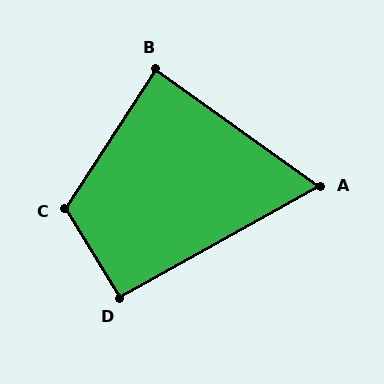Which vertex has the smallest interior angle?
A, at approximately 65 degrees.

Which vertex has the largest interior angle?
C, at approximately 115 degrees.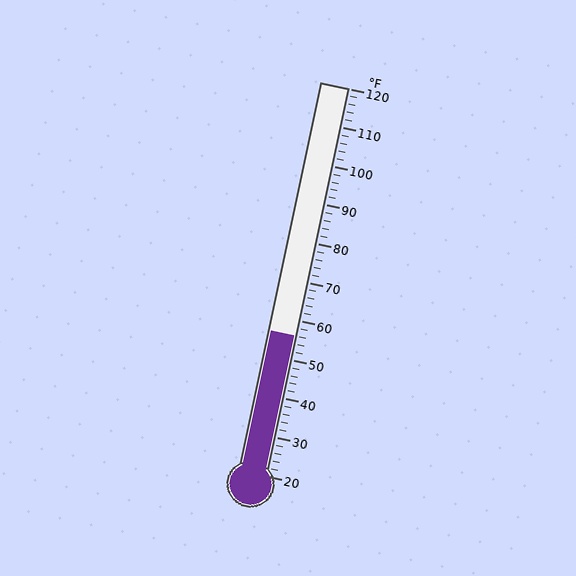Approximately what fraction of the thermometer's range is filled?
The thermometer is filled to approximately 35% of its range.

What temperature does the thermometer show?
The thermometer shows approximately 56°F.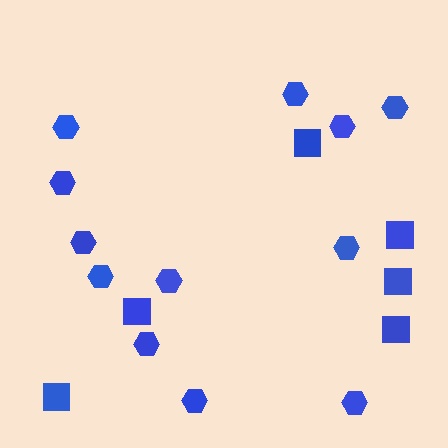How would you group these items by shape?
There are 2 groups: one group of squares (6) and one group of hexagons (12).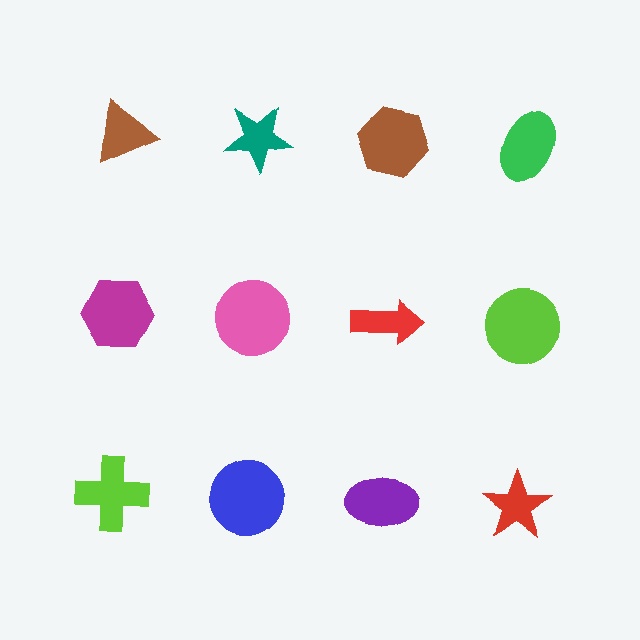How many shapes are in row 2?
4 shapes.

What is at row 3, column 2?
A blue circle.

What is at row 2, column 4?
A lime circle.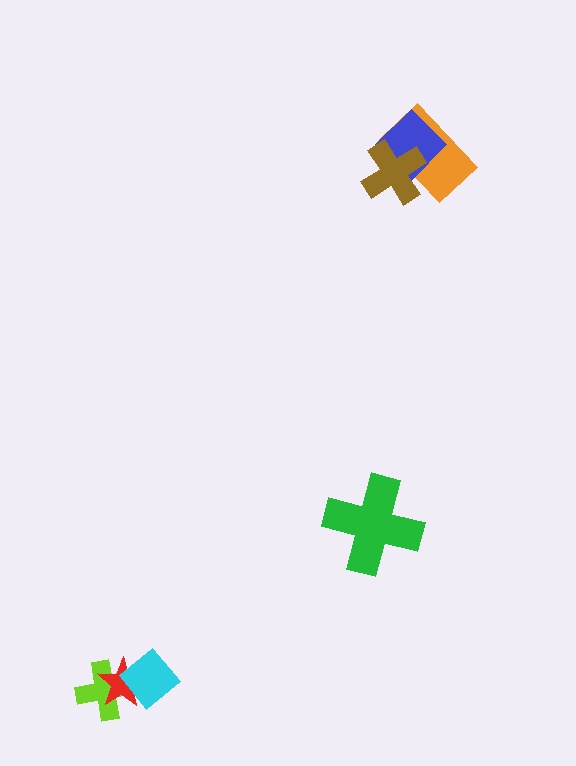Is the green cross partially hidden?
No, no other shape covers it.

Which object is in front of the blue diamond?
The brown cross is in front of the blue diamond.